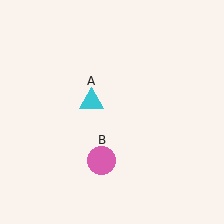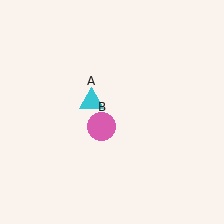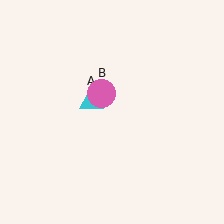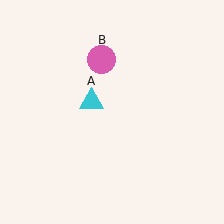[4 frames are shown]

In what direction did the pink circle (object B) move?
The pink circle (object B) moved up.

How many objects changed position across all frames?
1 object changed position: pink circle (object B).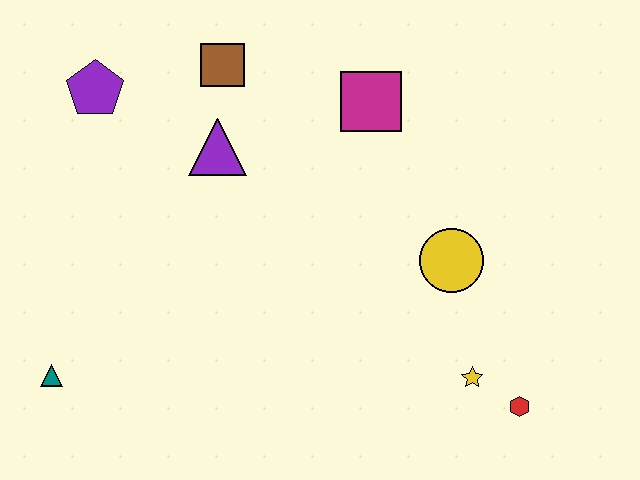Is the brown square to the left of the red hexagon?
Yes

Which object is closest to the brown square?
The purple triangle is closest to the brown square.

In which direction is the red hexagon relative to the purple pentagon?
The red hexagon is to the right of the purple pentagon.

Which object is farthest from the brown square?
The red hexagon is farthest from the brown square.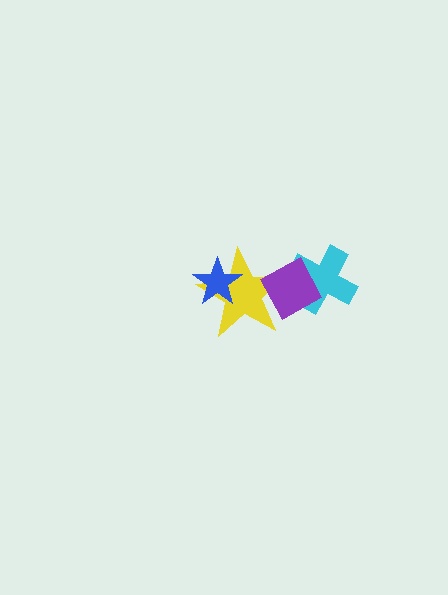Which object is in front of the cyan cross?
The purple diamond is in front of the cyan cross.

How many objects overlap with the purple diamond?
2 objects overlap with the purple diamond.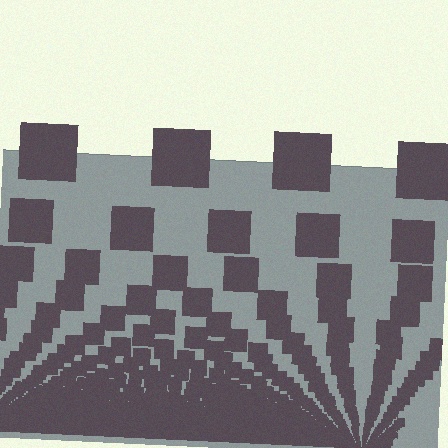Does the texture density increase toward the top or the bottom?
Density increases toward the bottom.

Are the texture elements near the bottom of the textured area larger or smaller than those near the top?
Smaller. The gradient is inverted — elements near the bottom are smaller and denser.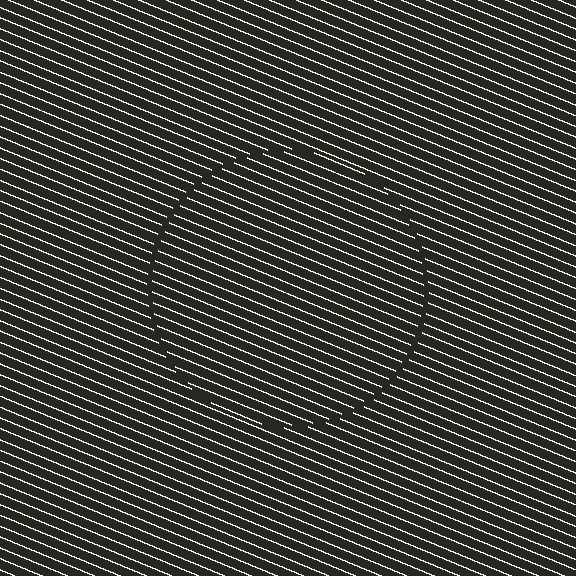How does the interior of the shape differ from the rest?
The interior of the shape contains the same grating, shifted by half a period — the contour is defined by the phase discontinuity where line-ends from the inner and outer gratings abut.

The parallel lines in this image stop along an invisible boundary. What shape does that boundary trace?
An illusory circle. The interior of the shape contains the same grating, shifted by half a period — the contour is defined by the phase discontinuity where line-ends from the inner and outer gratings abut.